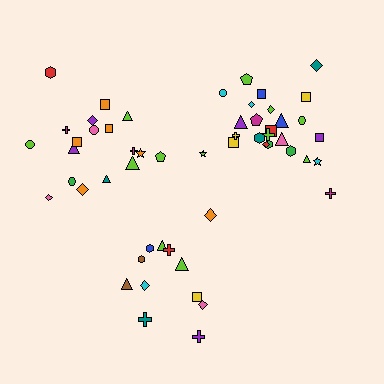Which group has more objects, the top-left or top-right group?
The top-right group.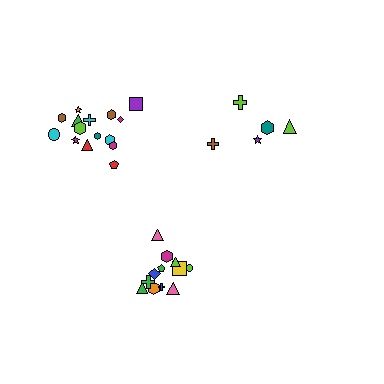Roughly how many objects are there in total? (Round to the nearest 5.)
Roughly 30 objects in total.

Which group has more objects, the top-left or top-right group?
The top-left group.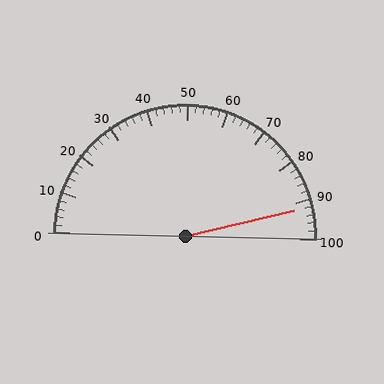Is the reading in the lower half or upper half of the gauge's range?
The reading is in the upper half of the range (0 to 100).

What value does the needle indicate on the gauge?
The needle indicates approximately 92.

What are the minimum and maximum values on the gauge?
The gauge ranges from 0 to 100.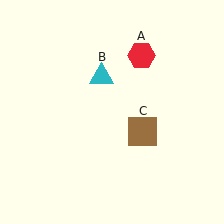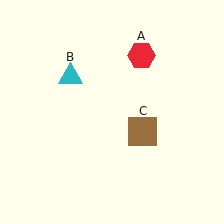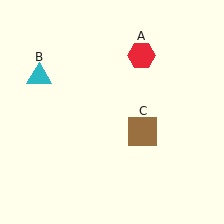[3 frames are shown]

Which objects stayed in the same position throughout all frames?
Red hexagon (object A) and brown square (object C) remained stationary.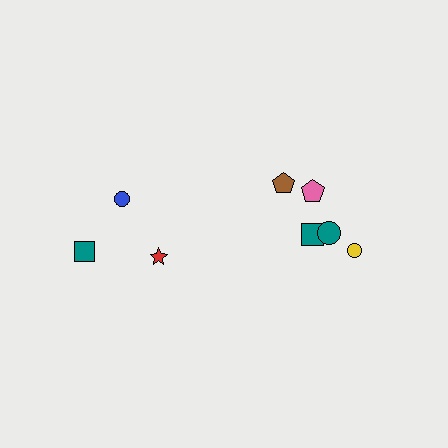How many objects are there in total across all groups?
There are 8 objects.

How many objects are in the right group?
There are 5 objects.